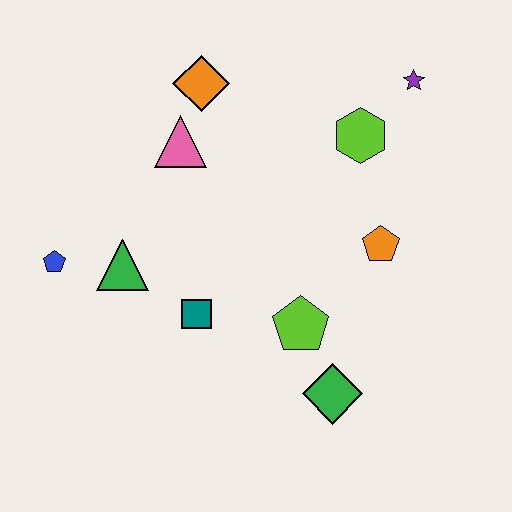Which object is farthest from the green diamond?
The orange diamond is farthest from the green diamond.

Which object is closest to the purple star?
The lime hexagon is closest to the purple star.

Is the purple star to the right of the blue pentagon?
Yes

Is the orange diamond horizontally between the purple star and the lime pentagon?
No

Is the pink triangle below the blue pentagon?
No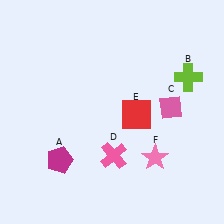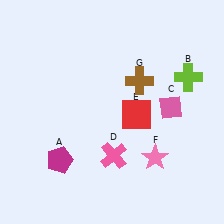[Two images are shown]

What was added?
A brown cross (G) was added in Image 2.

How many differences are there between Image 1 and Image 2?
There is 1 difference between the two images.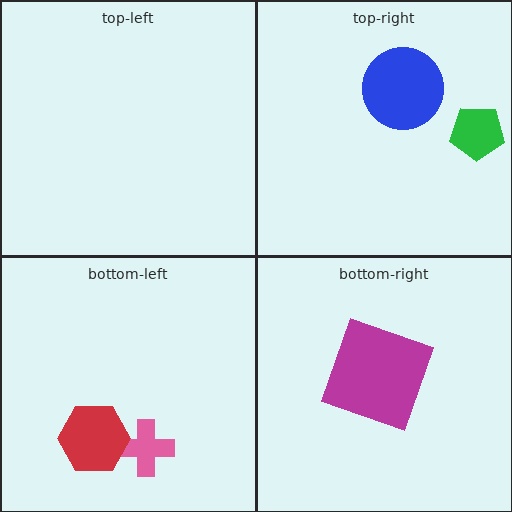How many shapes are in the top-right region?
2.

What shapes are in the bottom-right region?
The magenta square.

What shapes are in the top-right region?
The green pentagon, the blue circle.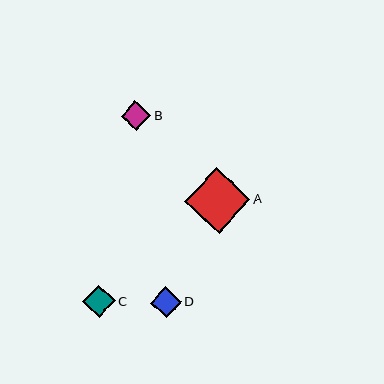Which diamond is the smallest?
Diamond B is the smallest with a size of approximately 29 pixels.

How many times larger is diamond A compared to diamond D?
Diamond A is approximately 2.1 times the size of diamond D.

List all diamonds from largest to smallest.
From largest to smallest: A, C, D, B.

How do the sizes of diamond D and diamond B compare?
Diamond D and diamond B are approximately the same size.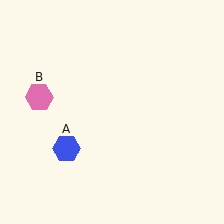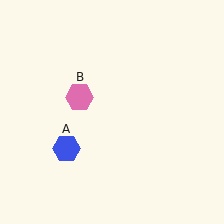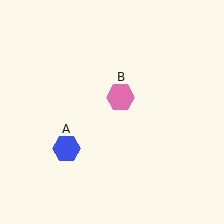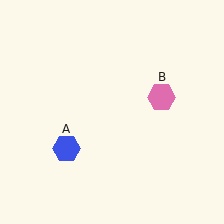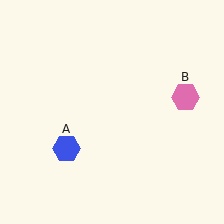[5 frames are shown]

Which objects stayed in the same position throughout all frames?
Blue hexagon (object A) remained stationary.